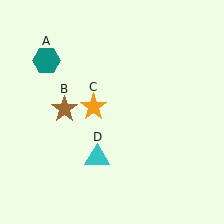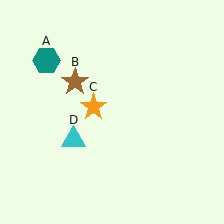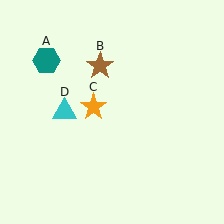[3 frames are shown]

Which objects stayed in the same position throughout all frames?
Teal hexagon (object A) and orange star (object C) remained stationary.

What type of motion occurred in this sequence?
The brown star (object B), cyan triangle (object D) rotated clockwise around the center of the scene.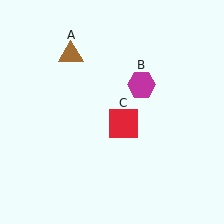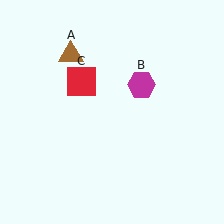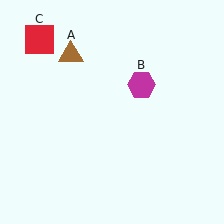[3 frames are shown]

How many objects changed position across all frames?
1 object changed position: red square (object C).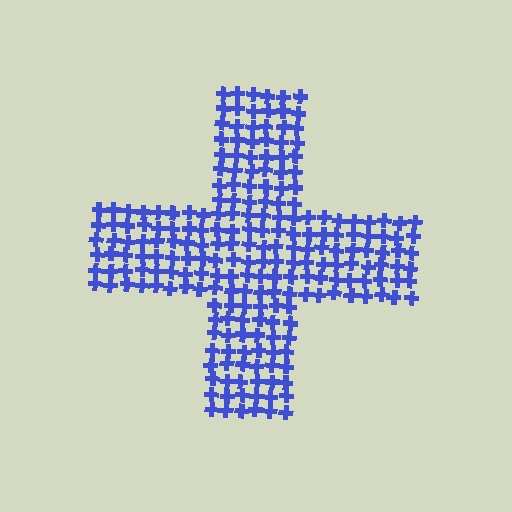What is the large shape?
The large shape is a cross.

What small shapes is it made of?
It is made of small crosses.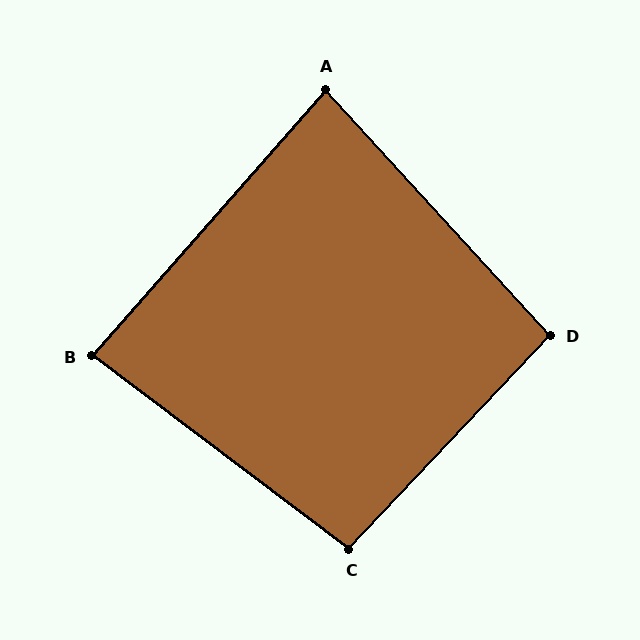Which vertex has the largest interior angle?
C, at approximately 96 degrees.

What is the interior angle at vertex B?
Approximately 86 degrees (approximately right).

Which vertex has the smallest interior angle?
A, at approximately 84 degrees.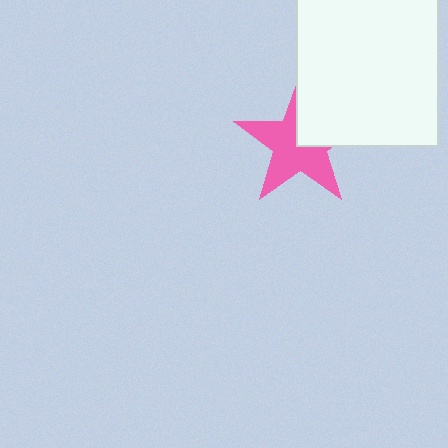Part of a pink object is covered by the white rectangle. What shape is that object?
It is a star.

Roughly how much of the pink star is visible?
About half of it is visible (roughly 65%).